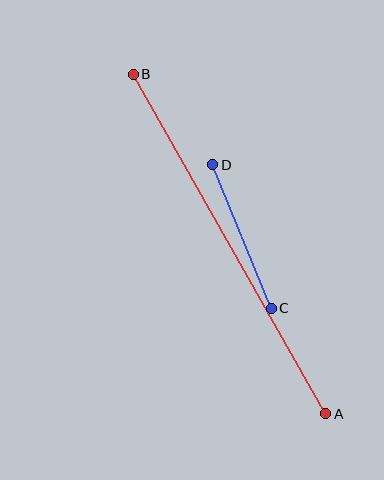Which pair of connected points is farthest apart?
Points A and B are farthest apart.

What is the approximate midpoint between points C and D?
The midpoint is at approximately (242, 237) pixels.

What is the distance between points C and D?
The distance is approximately 155 pixels.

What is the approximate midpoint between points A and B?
The midpoint is at approximately (230, 244) pixels.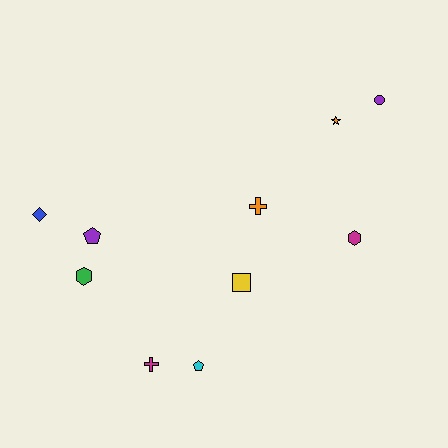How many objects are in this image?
There are 10 objects.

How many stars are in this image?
There is 1 star.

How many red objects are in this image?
There are no red objects.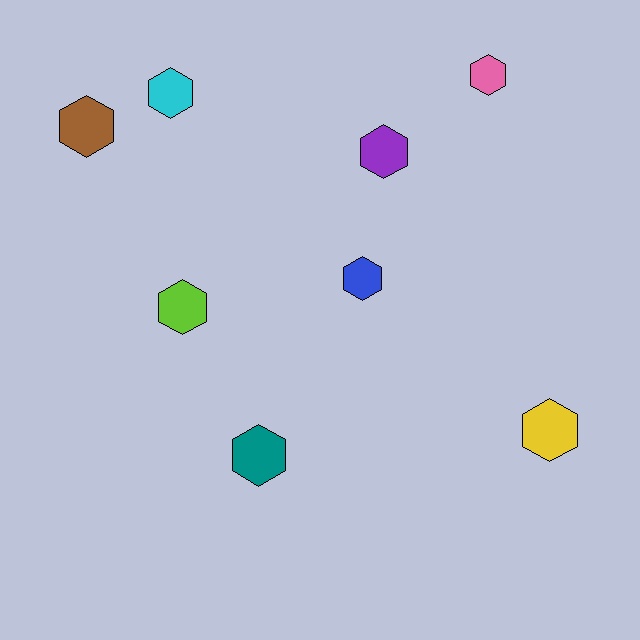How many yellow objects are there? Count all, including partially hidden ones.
There is 1 yellow object.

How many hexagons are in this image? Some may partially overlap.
There are 8 hexagons.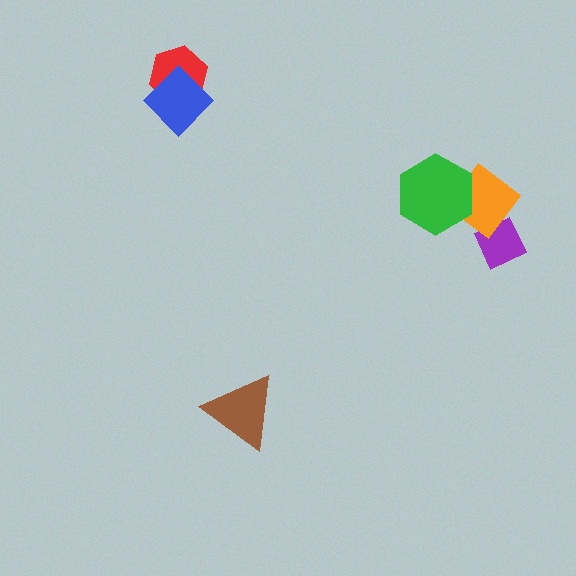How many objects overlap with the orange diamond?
2 objects overlap with the orange diamond.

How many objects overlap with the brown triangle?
0 objects overlap with the brown triangle.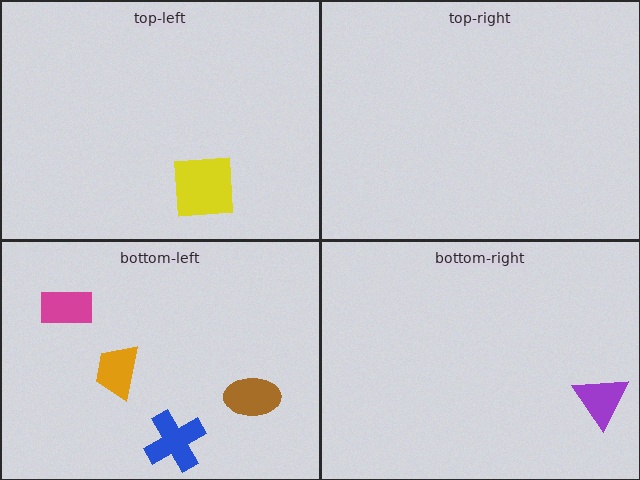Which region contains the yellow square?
The top-left region.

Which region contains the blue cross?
The bottom-left region.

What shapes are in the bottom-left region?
The magenta rectangle, the blue cross, the brown ellipse, the orange trapezoid.